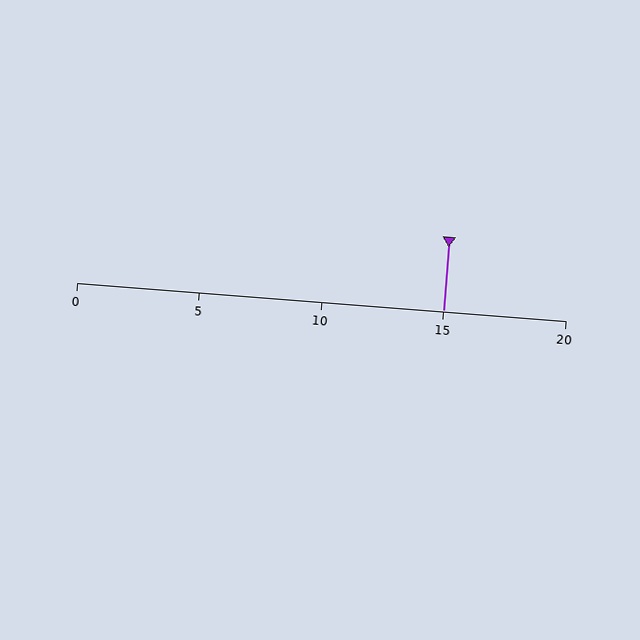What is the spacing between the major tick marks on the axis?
The major ticks are spaced 5 apart.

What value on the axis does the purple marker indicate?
The marker indicates approximately 15.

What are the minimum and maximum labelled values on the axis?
The axis runs from 0 to 20.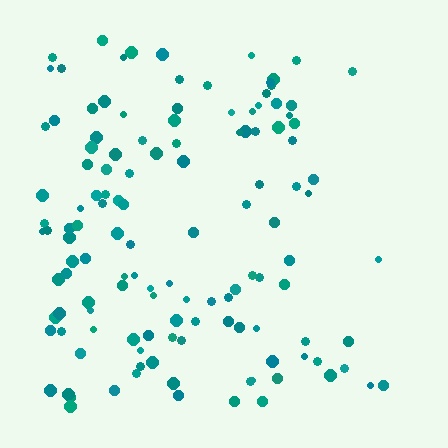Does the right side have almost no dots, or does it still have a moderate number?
Still a moderate number, just noticeably fewer than the left.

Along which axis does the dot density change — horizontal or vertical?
Horizontal.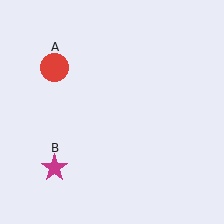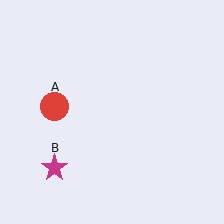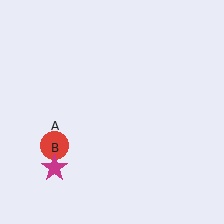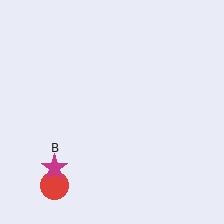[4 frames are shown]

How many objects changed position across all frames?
1 object changed position: red circle (object A).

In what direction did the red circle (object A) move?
The red circle (object A) moved down.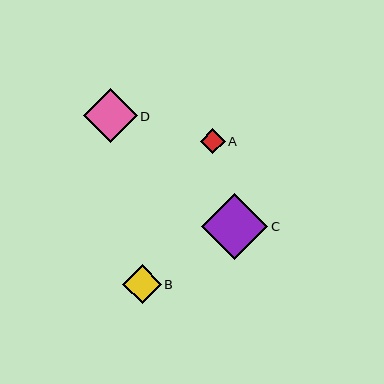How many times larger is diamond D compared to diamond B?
Diamond D is approximately 1.4 times the size of diamond B.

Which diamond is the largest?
Diamond C is the largest with a size of approximately 66 pixels.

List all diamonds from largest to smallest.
From largest to smallest: C, D, B, A.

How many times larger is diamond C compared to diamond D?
Diamond C is approximately 1.2 times the size of diamond D.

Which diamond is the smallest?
Diamond A is the smallest with a size of approximately 25 pixels.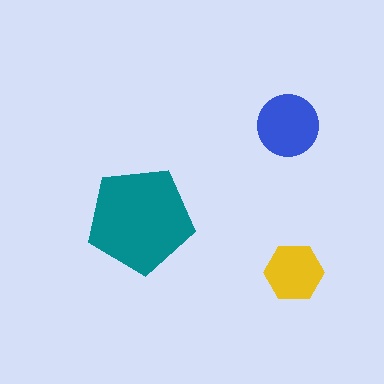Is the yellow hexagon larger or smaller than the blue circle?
Smaller.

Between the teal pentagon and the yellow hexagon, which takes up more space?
The teal pentagon.